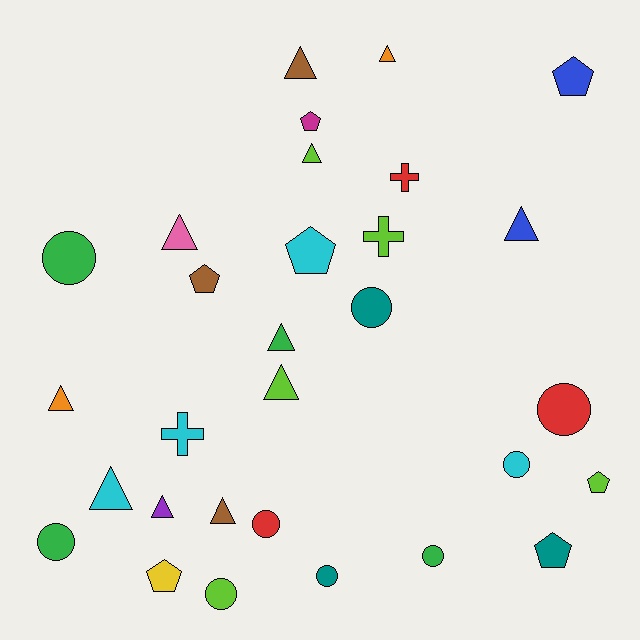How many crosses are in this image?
There are 3 crosses.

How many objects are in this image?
There are 30 objects.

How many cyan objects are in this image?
There are 4 cyan objects.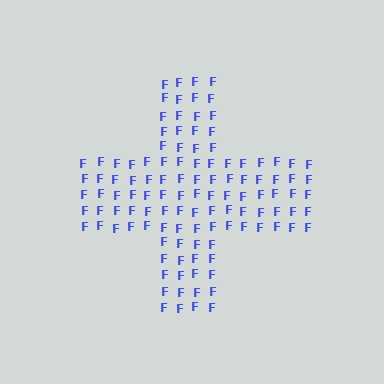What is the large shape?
The large shape is a cross.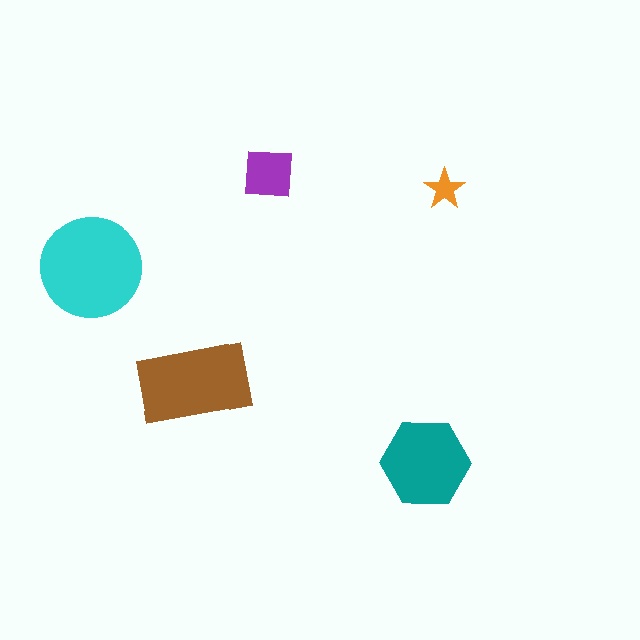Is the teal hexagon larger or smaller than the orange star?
Larger.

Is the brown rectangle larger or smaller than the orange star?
Larger.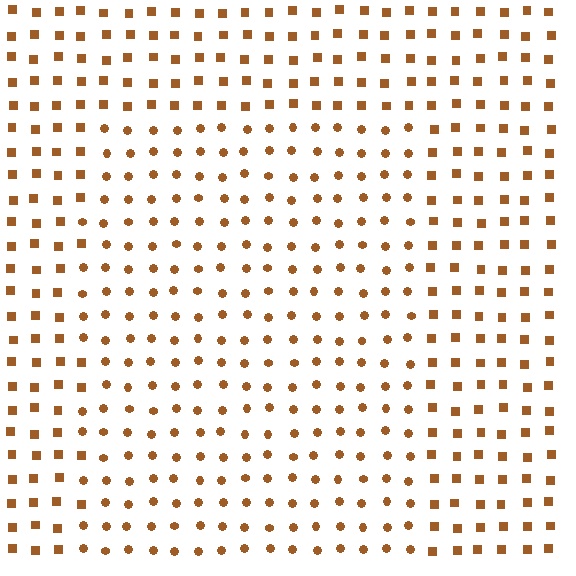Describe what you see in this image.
The image is filled with small brown elements arranged in a uniform grid. A rectangle-shaped region contains circles, while the surrounding area contains squares. The boundary is defined purely by the change in element shape.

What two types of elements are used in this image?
The image uses circles inside the rectangle region and squares outside it.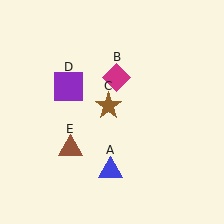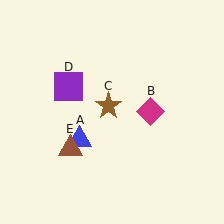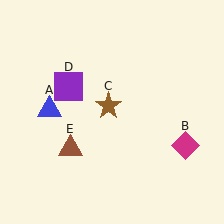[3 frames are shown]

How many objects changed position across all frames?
2 objects changed position: blue triangle (object A), magenta diamond (object B).